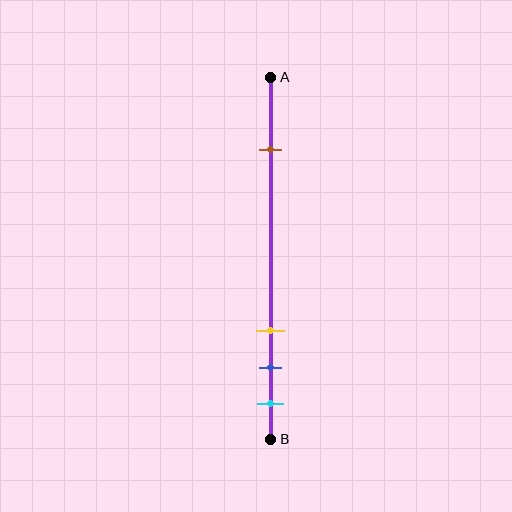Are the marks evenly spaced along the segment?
No, the marks are not evenly spaced.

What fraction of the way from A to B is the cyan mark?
The cyan mark is approximately 90% (0.9) of the way from A to B.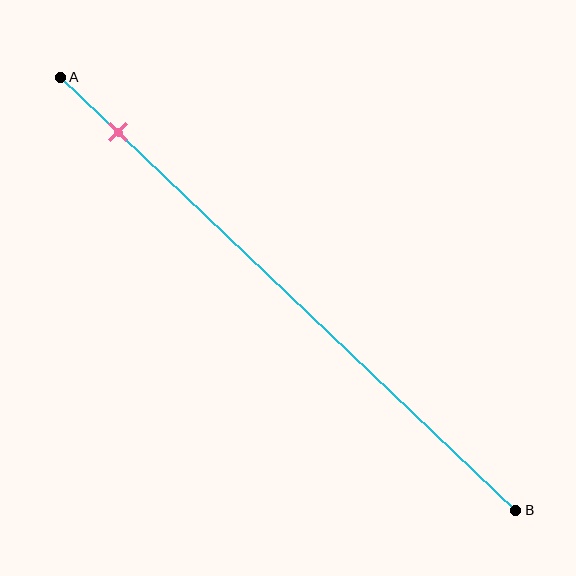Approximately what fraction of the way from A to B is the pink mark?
The pink mark is approximately 15% of the way from A to B.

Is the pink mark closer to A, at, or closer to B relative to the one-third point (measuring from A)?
The pink mark is closer to point A than the one-third point of segment AB.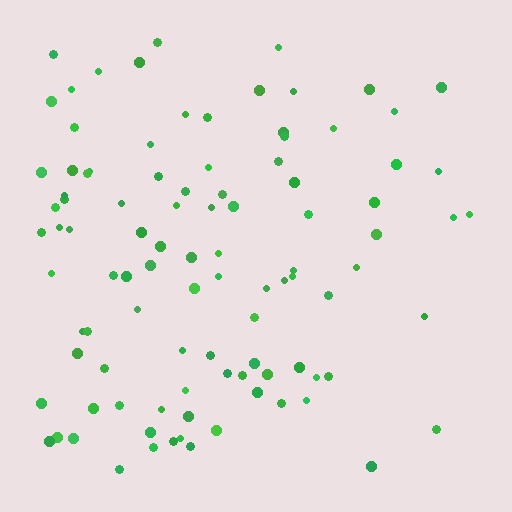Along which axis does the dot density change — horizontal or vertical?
Horizontal.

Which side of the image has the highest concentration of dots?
The left.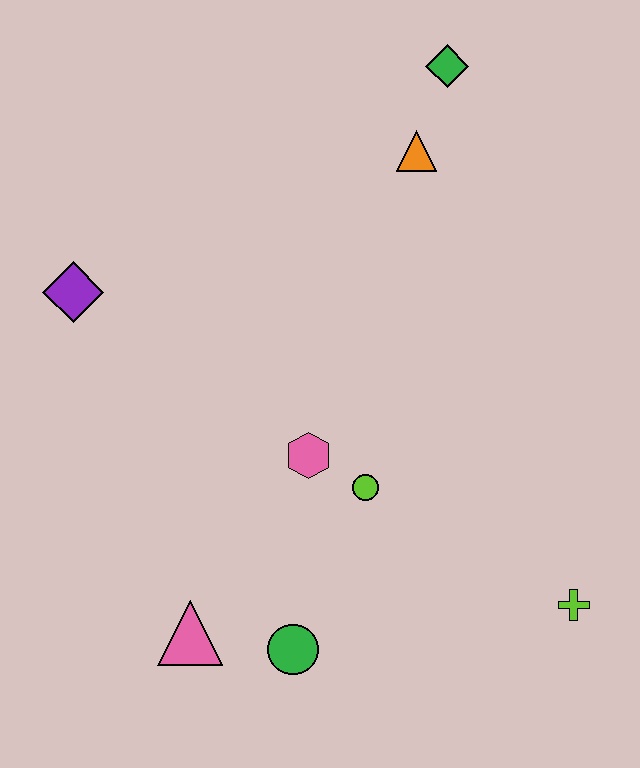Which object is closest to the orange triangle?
The green diamond is closest to the orange triangle.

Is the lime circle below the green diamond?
Yes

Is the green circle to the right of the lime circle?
No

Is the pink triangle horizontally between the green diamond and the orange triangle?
No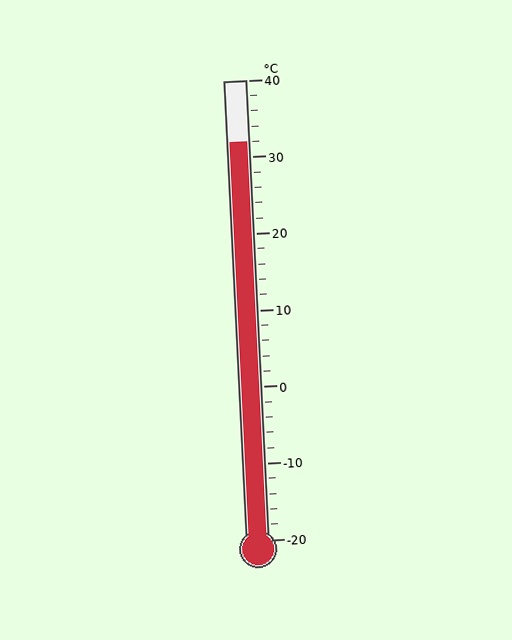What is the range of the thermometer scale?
The thermometer scale ranges from -20°C to 40°C.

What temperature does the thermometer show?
The thermometer shows approximately 32°C.